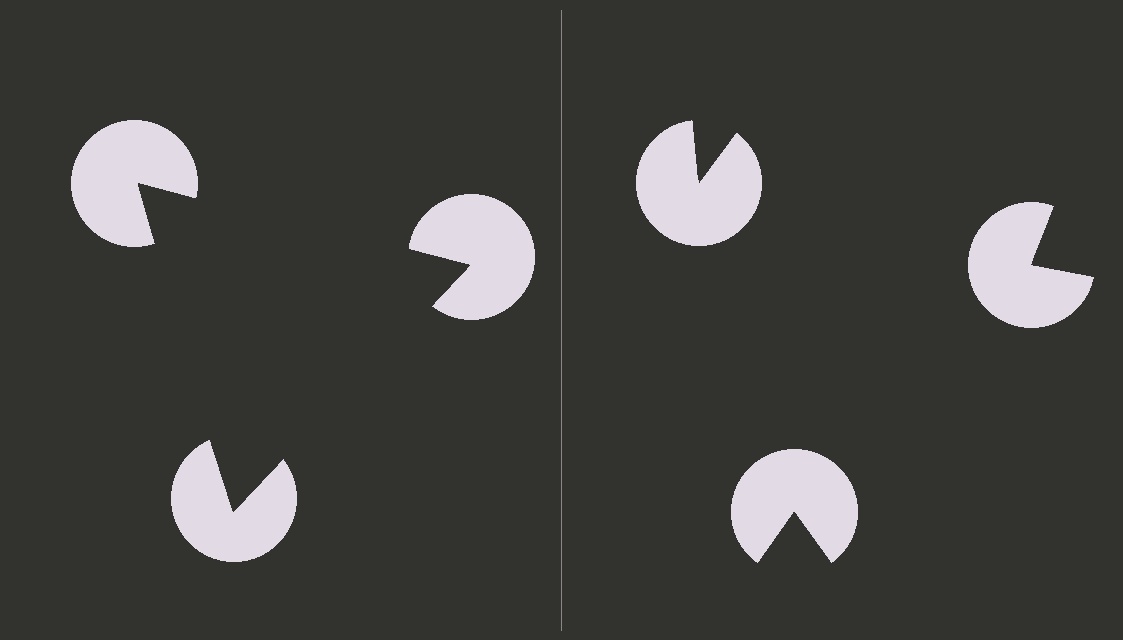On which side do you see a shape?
An illusory triangle appears on the left side. On the right side the wedge cuts are rotated, so no coherent shape forms.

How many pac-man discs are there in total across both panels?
6 — 3 on each side.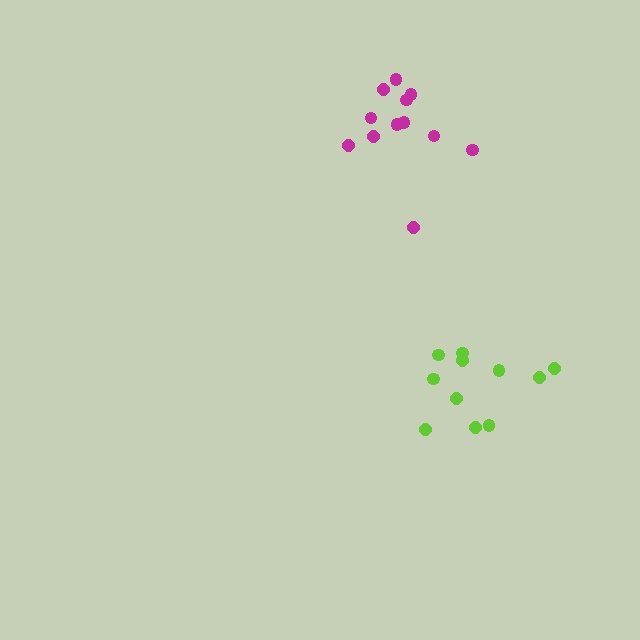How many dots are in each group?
Group 1: 12 dots, Group 2: 11 dots (23 total).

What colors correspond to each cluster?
The clusters are colored: magenta, lime.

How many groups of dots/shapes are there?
There are 2 groups.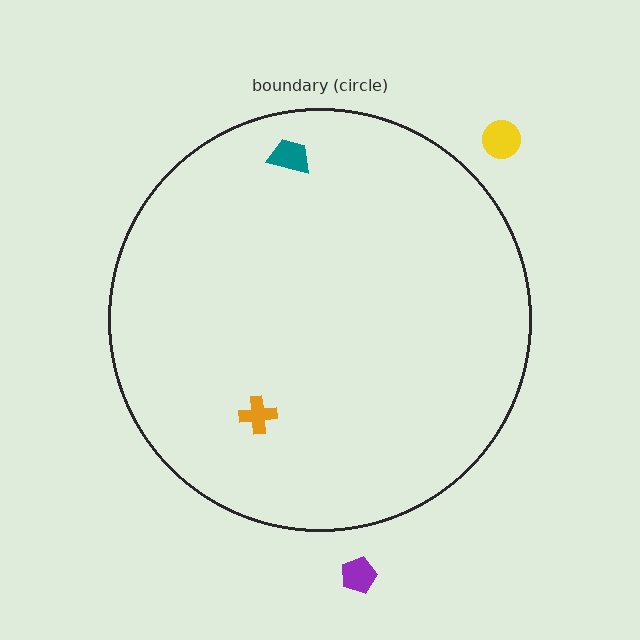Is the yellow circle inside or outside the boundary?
Outside.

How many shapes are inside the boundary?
2 inside, 2 outside.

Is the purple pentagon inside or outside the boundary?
Outside.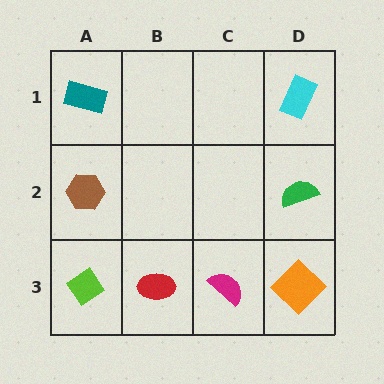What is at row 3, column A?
A lime diamond.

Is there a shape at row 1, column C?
No, that cell is empty.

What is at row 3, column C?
A magenta semicircle.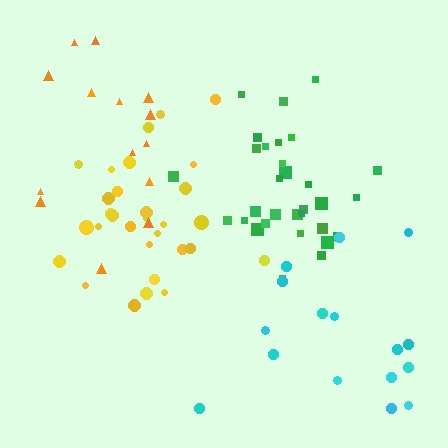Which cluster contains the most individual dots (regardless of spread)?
Green (32).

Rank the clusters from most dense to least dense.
green, yellow, orange, cyan.